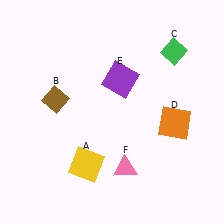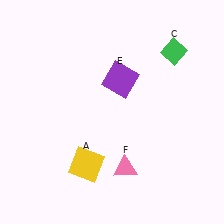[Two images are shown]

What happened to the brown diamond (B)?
The brown diamond (B) was removed in Image 2. It was in the top-left area of Image 1.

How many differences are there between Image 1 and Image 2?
There are 2 differences between the two images.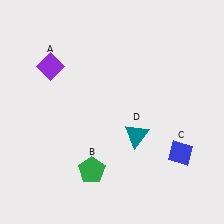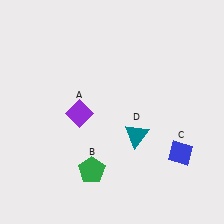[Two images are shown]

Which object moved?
The purple diamond (A) moved down.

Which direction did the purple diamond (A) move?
The purple diamond (A) moved down.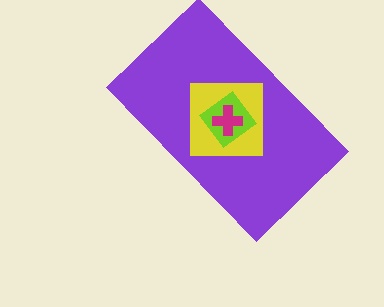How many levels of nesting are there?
4.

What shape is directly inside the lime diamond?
The magenta cross.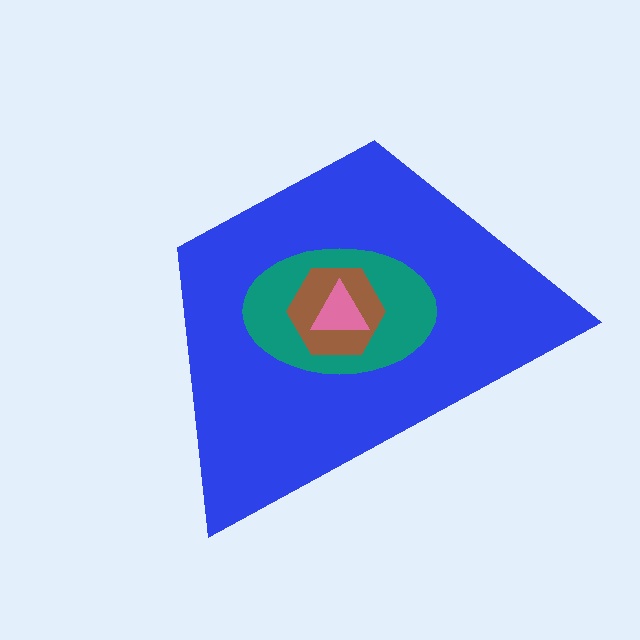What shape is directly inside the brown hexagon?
The pink triangle.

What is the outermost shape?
The blue trapezoid.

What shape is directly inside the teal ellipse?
The brown hexagon.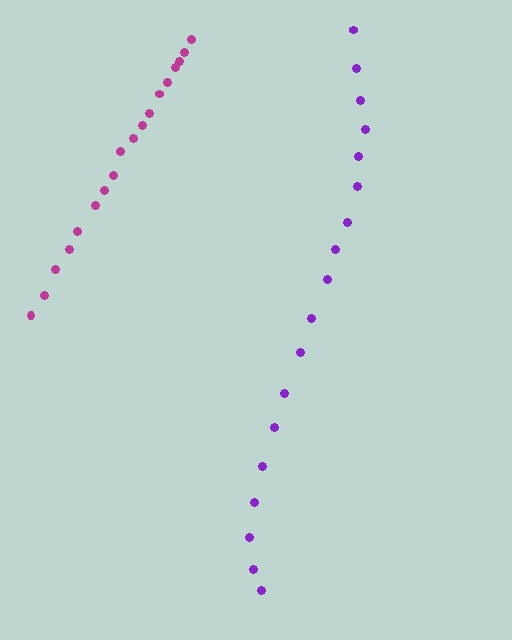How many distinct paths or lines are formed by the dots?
There are 2 distinct paths.